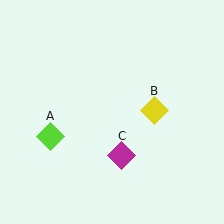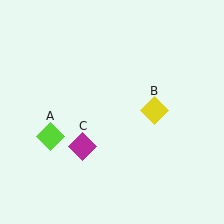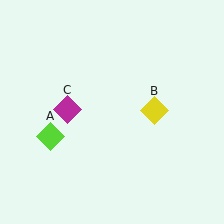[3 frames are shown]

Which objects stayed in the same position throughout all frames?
Lime diamond (object A) and yellow diamond (object B) remained stationary.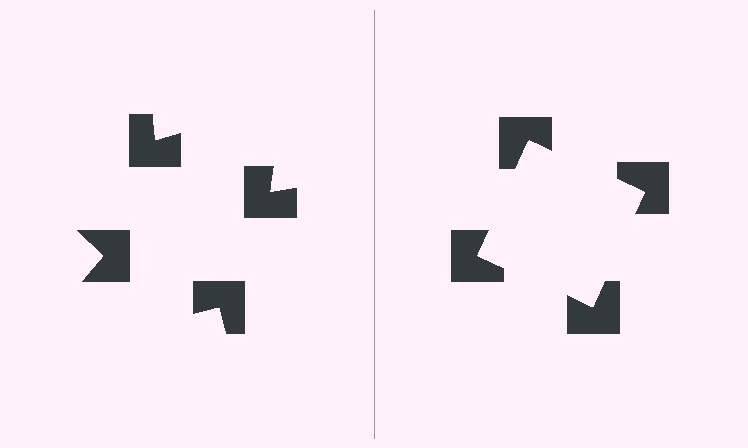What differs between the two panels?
The notched squares are positioned identically on both sides; only the wedge orientations differ. On the right they align to a square; on the left they are misaligned.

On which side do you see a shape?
An illusory square appears on the right side. On the left side the wedge cuts are rotated, so no coherent shape forms.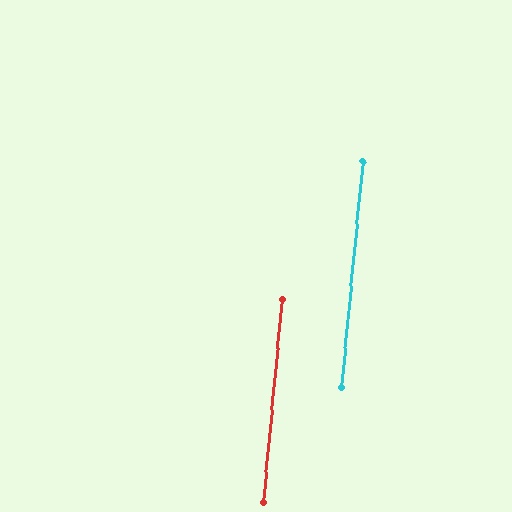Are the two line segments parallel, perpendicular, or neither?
Parallel — their directions differ by only 0.1°.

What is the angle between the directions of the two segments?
Approximately 0 degrees.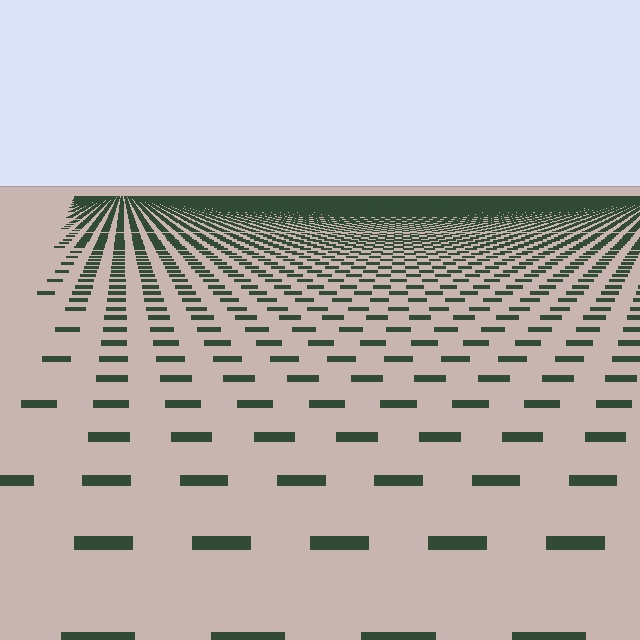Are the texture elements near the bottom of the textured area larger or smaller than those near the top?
Larger. Near the bottom, elements are closer to the viewer and appear at a bigger on-screen size.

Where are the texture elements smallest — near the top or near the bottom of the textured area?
Near the top.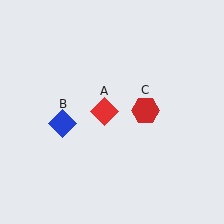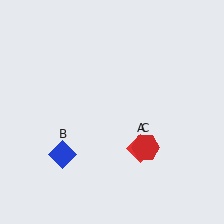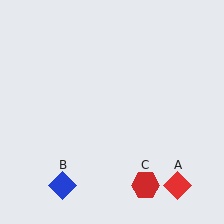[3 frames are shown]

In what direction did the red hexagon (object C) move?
The red hexagon (object C) moved down.